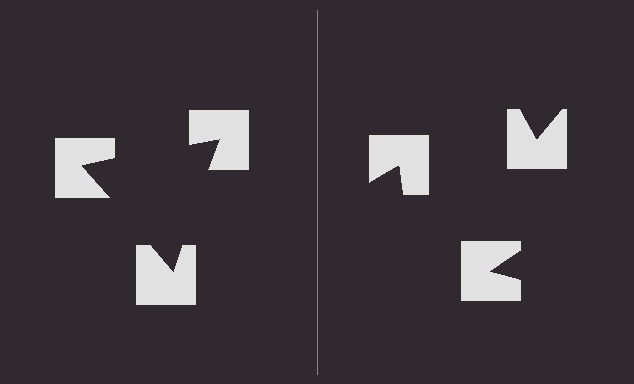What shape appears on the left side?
An illusory triangle.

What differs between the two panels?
The notched squares are positioned identically on both sides; only the wedge orientations differ. On the left they align to a triangle; on the right they are misaligned.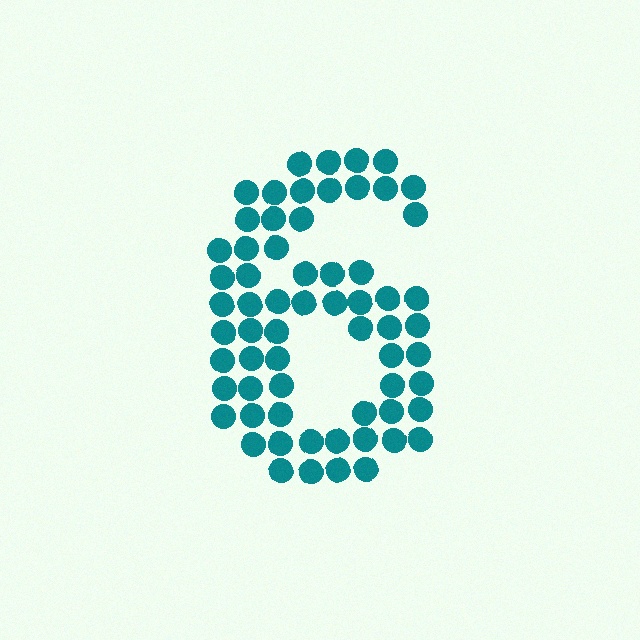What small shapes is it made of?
It is made of small circles.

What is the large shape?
The large shape is the digit 6.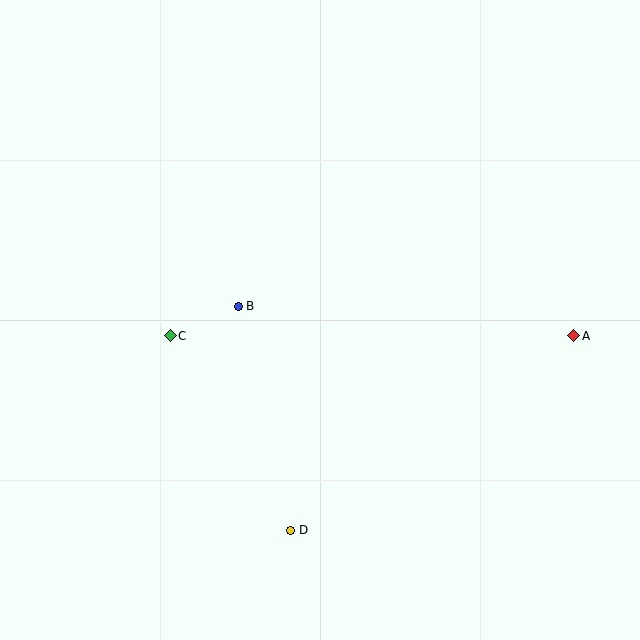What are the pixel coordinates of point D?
Point D is at (291, 530).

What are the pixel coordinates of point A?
Point A is at (574, 336).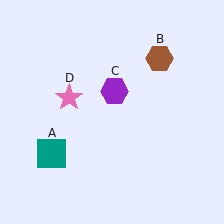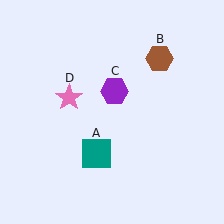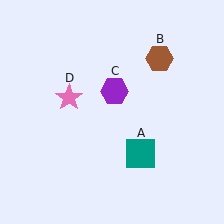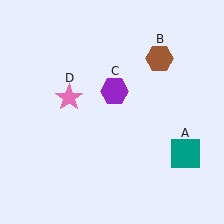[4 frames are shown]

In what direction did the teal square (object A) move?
The teal square (object A) moved right.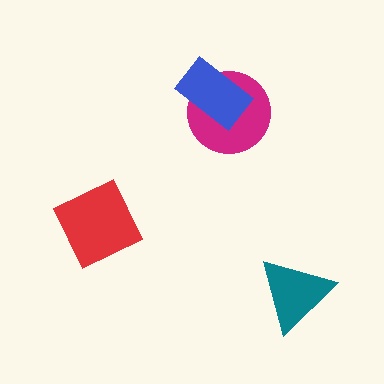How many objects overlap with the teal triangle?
0 objects overlap with the teal triangle.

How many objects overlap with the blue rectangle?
1 object overlaps with the blue rectangle.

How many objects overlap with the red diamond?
0 objects overlap with the red diamond.